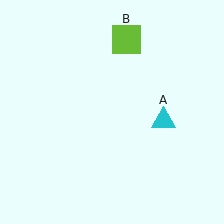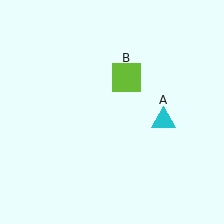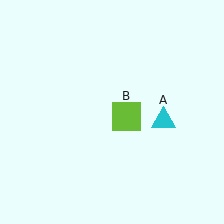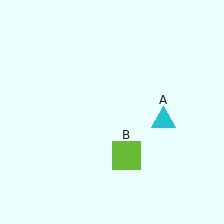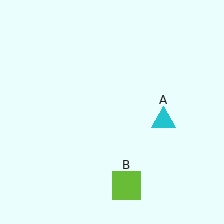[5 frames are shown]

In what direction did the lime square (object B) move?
The lime square (object B) moved down.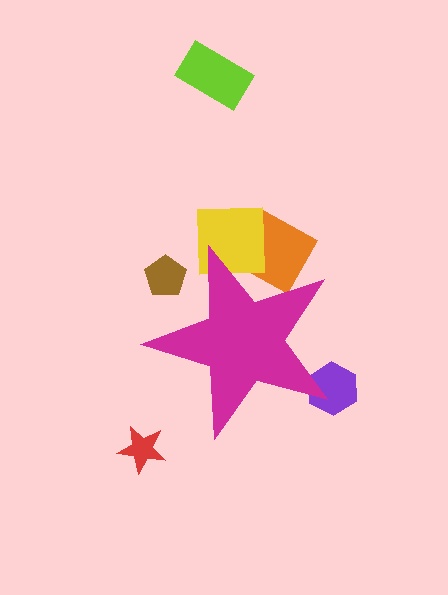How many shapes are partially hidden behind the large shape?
4 shapes are partially hidden.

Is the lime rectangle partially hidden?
No, the lime rectangle is fully visible.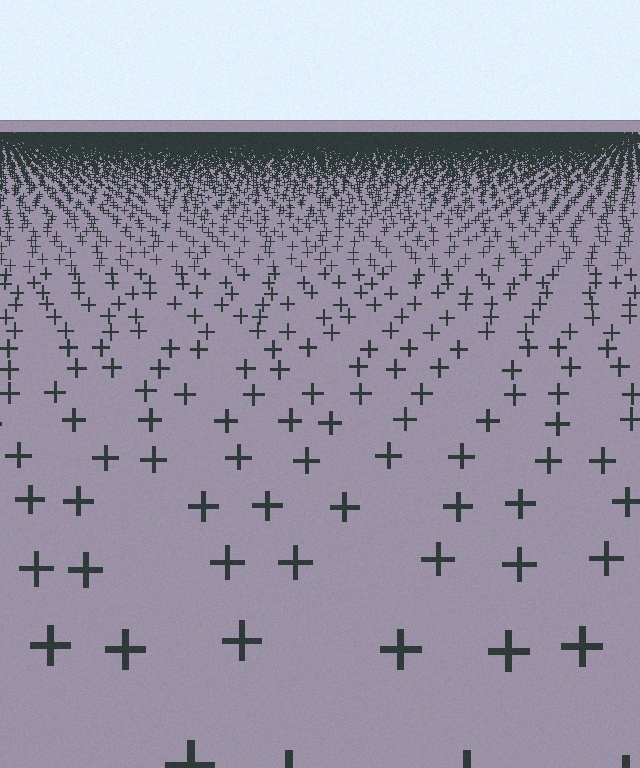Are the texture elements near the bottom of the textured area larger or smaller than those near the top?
Larger. Near the bottom, elements are closer to the viewer and appear at a bigger on-screen size.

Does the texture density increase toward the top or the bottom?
Density increases toward the top.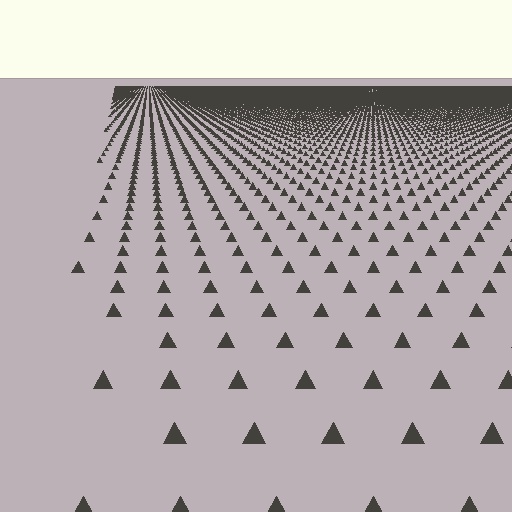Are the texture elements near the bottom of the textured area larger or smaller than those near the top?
Larger. Near the bottom, elements are closer to the viewer and appear at a bigger on-screen size.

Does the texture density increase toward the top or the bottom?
Density increases toward the top.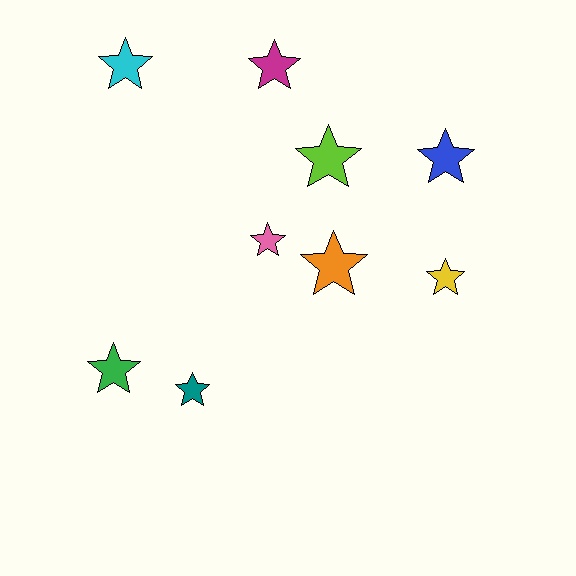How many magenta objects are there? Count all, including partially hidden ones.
There is 1 magenta object.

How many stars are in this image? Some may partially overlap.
There are 9 stars.